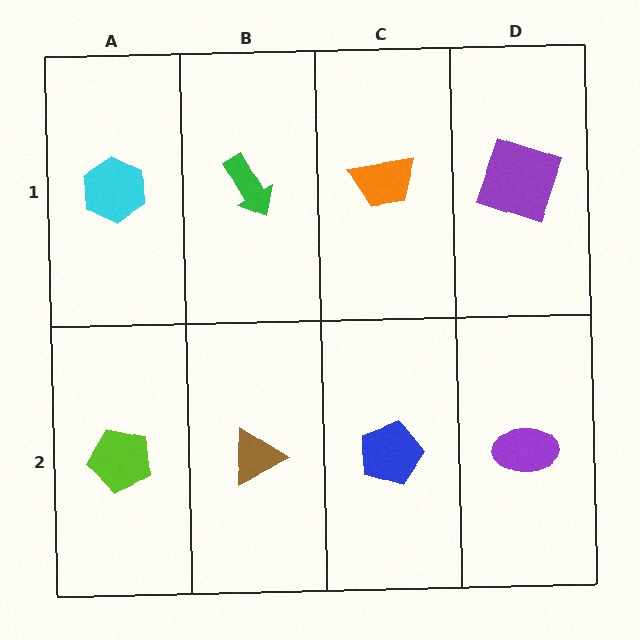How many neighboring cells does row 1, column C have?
3.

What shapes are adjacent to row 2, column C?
An orange trapezoid (row 1, column C), a brown triangle (row 2, column B), a purple ellipse (row 2, column D).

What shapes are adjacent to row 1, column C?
A blue pentagon (row 2, column C), a green arrow (row 1, column B), a purple square (row 1, column D).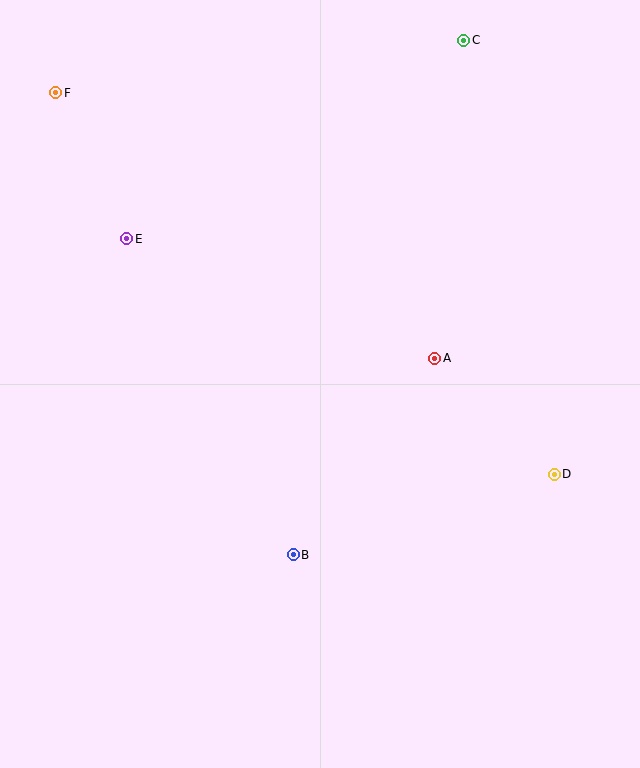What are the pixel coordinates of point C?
Point C is at (464, 40).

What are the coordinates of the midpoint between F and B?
The midpoint between F and B is at (175, 324).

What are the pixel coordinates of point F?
Point F is at (56, 93).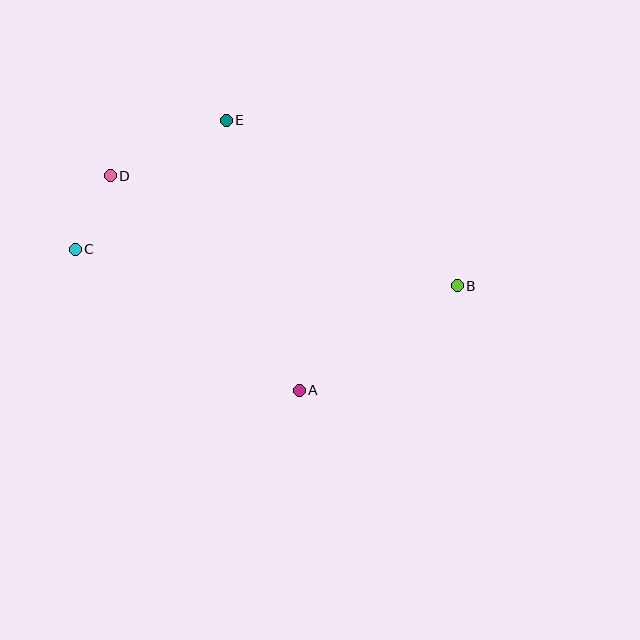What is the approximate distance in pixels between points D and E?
The distance between D and E is approximately 128 pixels.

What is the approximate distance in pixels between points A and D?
The distance between A and D is approximately 286 pixels.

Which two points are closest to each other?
Points C and D are closest to each other.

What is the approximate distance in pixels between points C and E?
The distance between C and E is approximately 198 pixels.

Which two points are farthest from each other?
Points B and C are farthest from each other.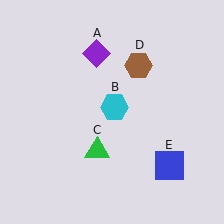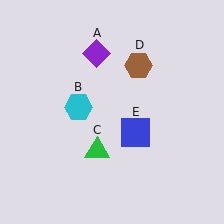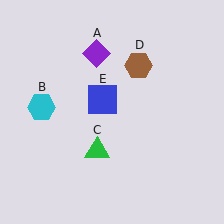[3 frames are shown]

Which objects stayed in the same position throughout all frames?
Purple diamond (object A) and green triangle (object C) and brown hexagon (object D) remained stationary.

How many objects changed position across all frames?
2 objects changed position: cyan hexagon (object B), blue square (object E).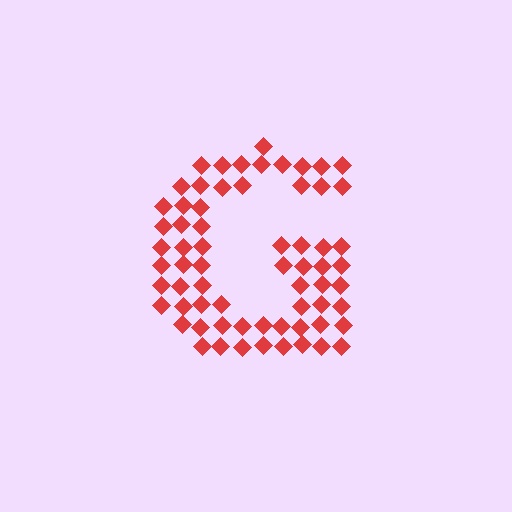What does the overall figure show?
The overall figure shows the letter G.